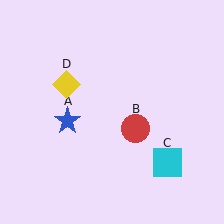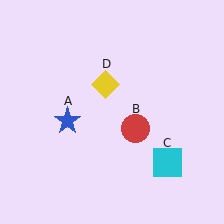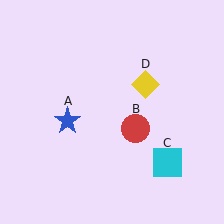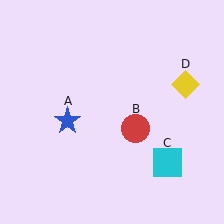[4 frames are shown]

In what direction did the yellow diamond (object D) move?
The yellow diamond (object D) moved right.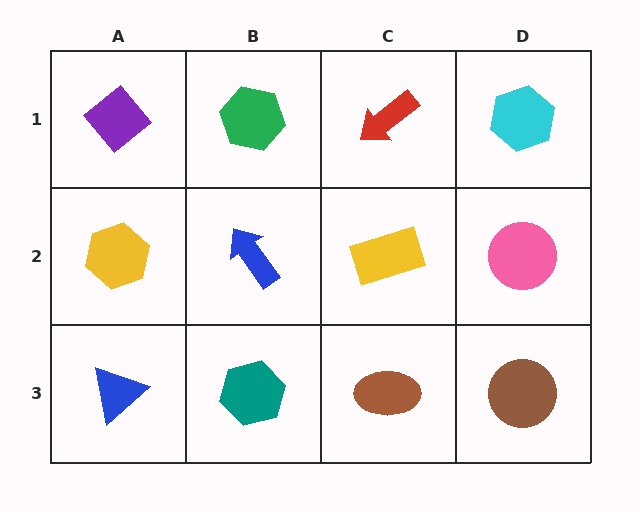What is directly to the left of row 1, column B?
A purple diamond.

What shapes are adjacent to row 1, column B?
A blue arrow (row 2, column B), a purple diamond (row 1, column A), a red arrow (row 1, column C).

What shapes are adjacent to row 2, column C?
A red arrow (row 1, column C), a brown ellipse (row 3, column C), a blue arrow (row 2, column B), a pink circle (row 2, column D).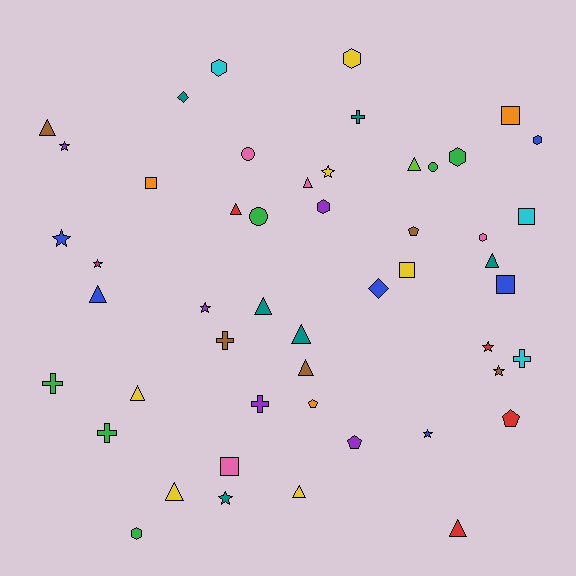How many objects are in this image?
There are 50 objects.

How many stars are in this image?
There are 9 stars.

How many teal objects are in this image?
There are 6 teal objects.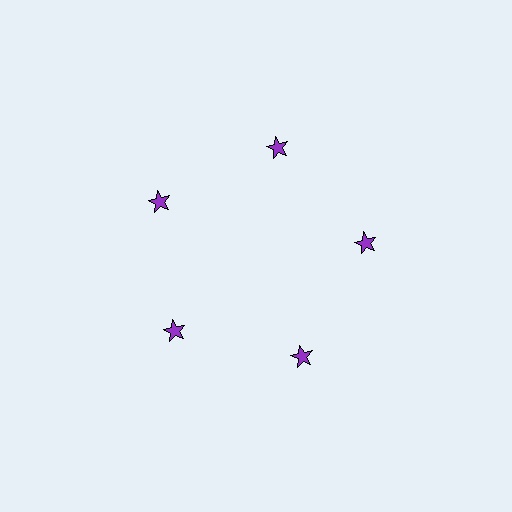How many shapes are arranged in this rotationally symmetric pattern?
There are 5 shapes, arranged in 5 groups of 1.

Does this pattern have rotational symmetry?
Yes, this pattern has 5-fold rotational symmetry. It looks the same after rotating 72 degrees around the center.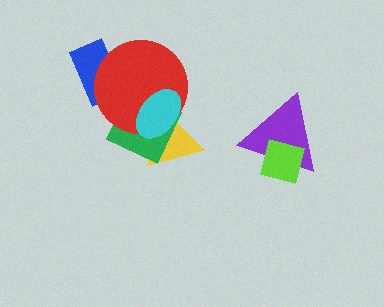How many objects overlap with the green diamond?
3 objects overlap with the green diamond.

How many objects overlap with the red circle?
4 objects overlap with the red circle.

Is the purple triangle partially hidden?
Yes, it is partially covered by another shape.